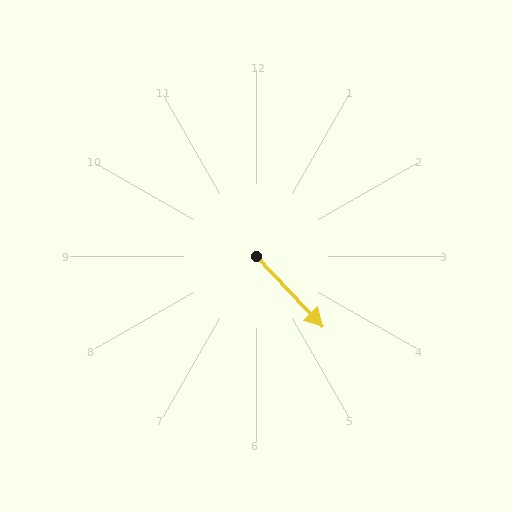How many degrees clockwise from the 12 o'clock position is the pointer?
Approximately 136 degrees.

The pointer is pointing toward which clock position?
Roughly 5 o'clock.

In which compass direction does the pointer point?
Southeast.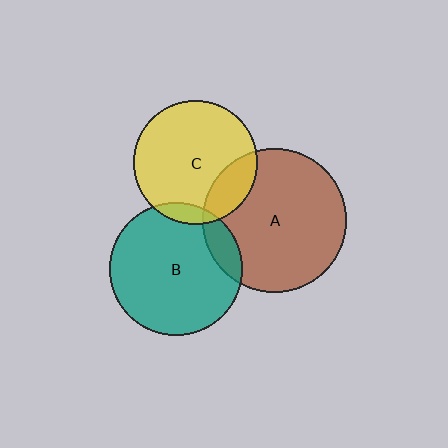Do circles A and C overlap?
Yes.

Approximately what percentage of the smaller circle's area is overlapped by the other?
Approximately 20%.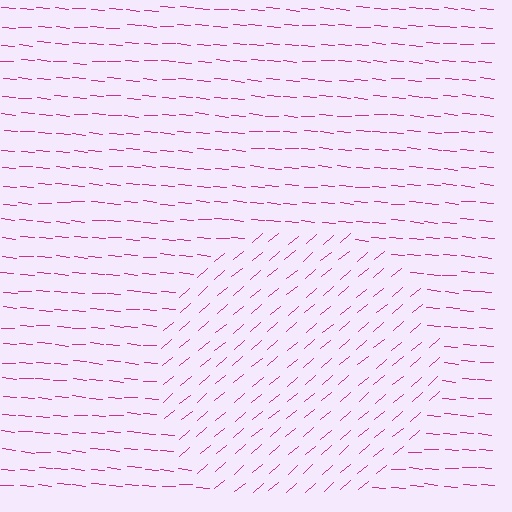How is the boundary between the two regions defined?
The boundary is defined purely by a change in line orientation (approximately 45 degrees difference). All lines are the same color and thickness.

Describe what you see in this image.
The image is filled with small magenta line segments. A circle region in the image has lines oriented differently from the surrounding lines, creating a visible texture boundary.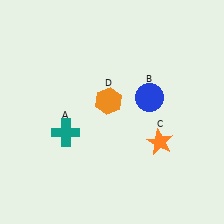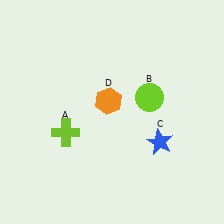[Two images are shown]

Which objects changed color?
A changed from teal to lime. B changed from blue to lime. C changed from orange to blue.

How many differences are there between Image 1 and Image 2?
There are 3 differences between the two images.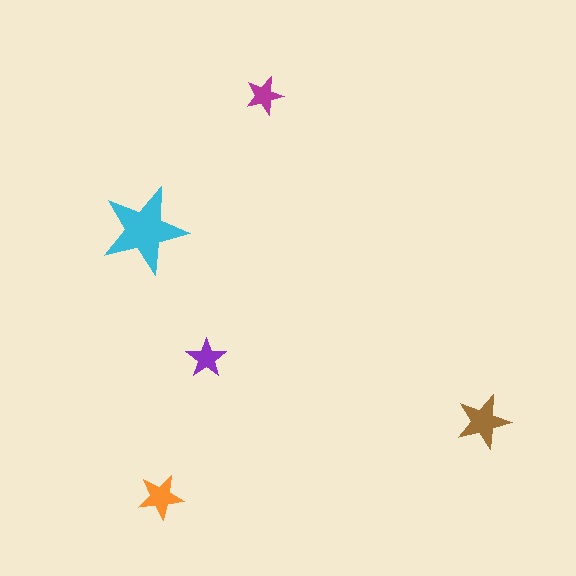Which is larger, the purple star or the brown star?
The brown one.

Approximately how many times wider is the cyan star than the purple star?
About 2 times wider.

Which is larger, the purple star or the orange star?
The orange one.